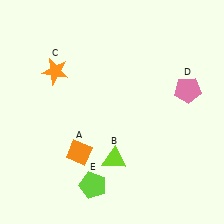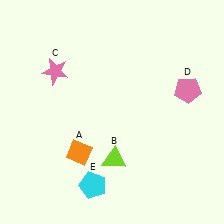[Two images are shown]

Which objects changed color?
C changed from orange to pink. E changed from lime to cyan.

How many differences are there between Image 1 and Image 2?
There are 2 differences between the two images.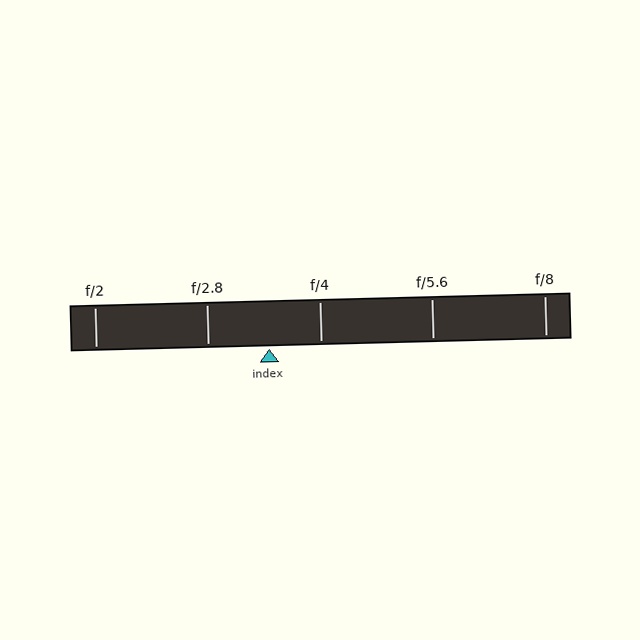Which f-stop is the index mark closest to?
The index mark is closest to f/4.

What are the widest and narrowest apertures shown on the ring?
The widest aperture shown is f/2 and the narrowest is f/8.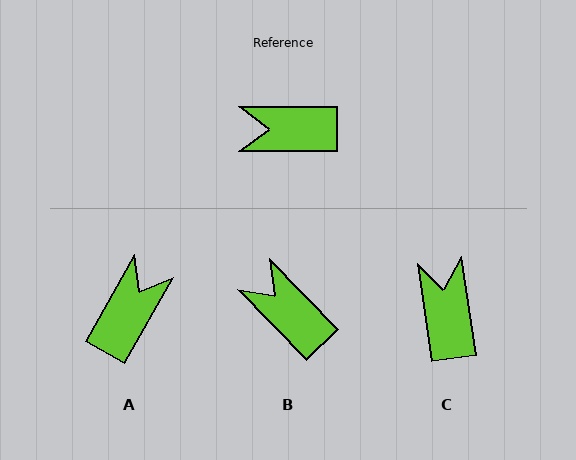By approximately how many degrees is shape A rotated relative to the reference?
Approximately 120 degrees clockwise.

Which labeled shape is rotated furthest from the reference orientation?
A, about 120 degrees away.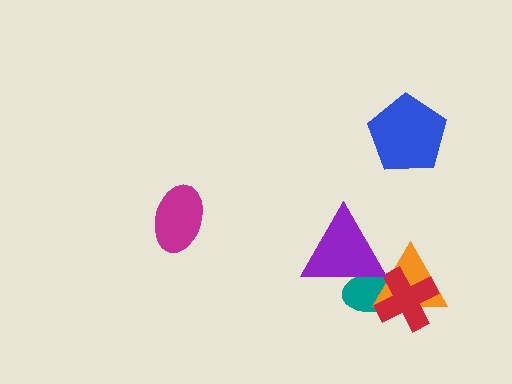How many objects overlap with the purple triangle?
2 objects overlap with the purple triangle.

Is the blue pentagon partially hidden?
No, no other shape covers it.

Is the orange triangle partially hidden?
Yes, it is partially covered by another shape.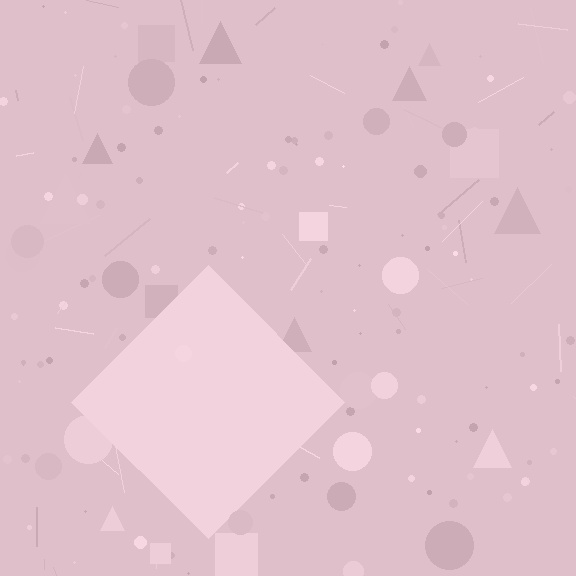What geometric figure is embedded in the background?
A diamond is embedded in the background.